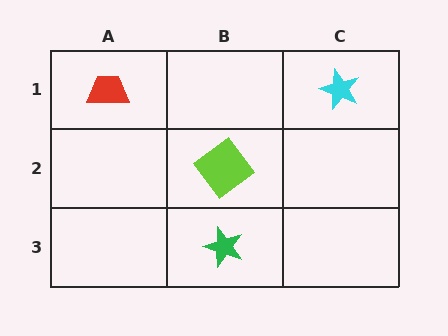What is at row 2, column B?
A lime diamond.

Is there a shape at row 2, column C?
No, that cell is empty.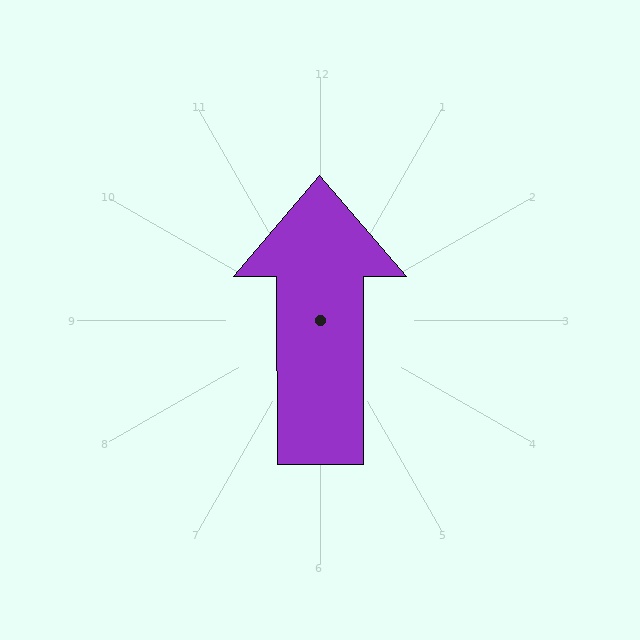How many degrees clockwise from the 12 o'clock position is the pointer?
Approximately 360 degrees.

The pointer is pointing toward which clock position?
Roughly 12 o'clock.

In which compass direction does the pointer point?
North.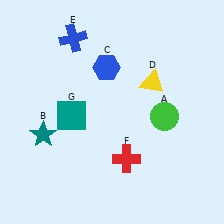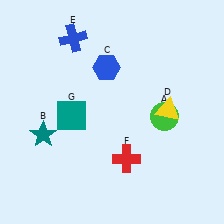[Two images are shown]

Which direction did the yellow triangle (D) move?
The yellow triangle (D) moved down.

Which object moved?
The yellow triangle (D) moved down.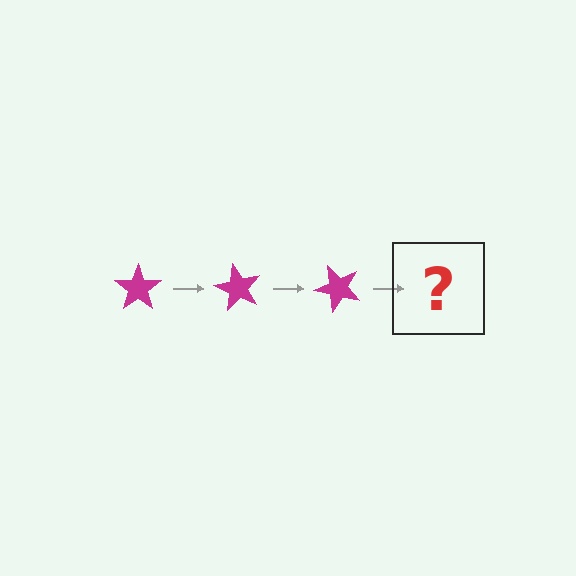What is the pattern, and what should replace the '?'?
The pattern is that the star rotates 60 degrees each step. The '?' should be a magenta star rotated 180 degrees.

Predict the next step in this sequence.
The next step is a magenta star rotated 180 degrees.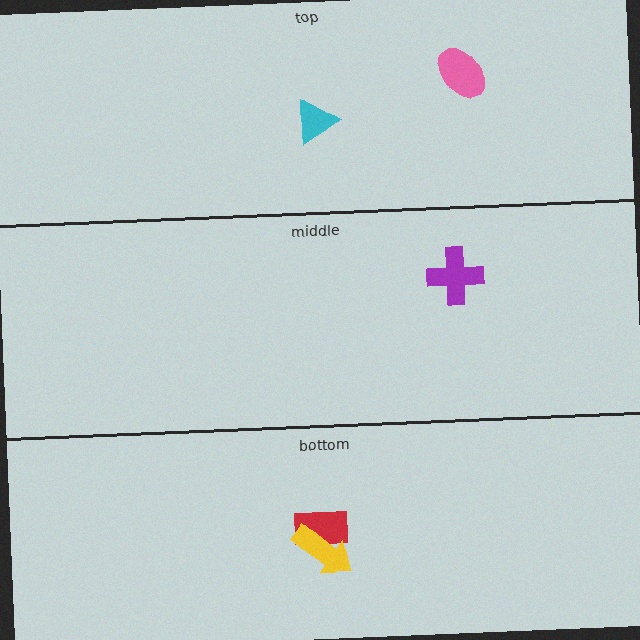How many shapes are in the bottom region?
2.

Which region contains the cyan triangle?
The top region.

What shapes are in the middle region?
The purple cross.